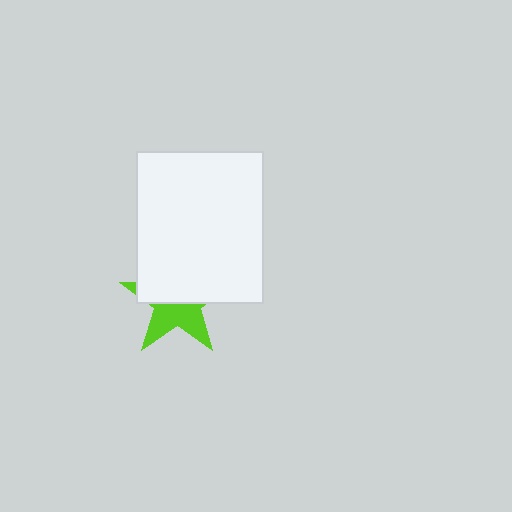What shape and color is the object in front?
The object in front is a white rectangle.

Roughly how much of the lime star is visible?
About half of it is visible (roughly 45%).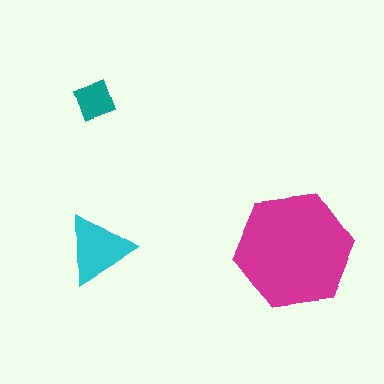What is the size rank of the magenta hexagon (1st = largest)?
1st.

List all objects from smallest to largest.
The teal diamond, the cyan triangle, the magenta hexagon.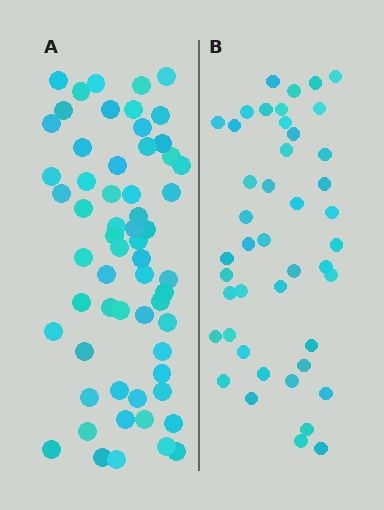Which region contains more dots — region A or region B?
Region A (the left region) has more dots.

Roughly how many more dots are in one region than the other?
Region A has approximately 15 more dots than region B.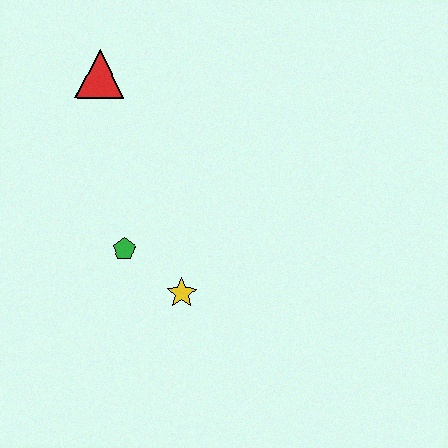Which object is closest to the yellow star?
The green pentagon is closest to the yellow star.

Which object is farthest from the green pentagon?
The red triangle is farthest from the green pentagon.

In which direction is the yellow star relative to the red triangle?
The yellow star is below the red triangle.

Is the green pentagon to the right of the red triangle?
Yes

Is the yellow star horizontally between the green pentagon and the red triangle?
No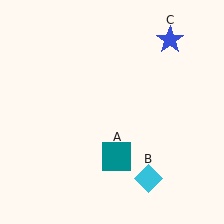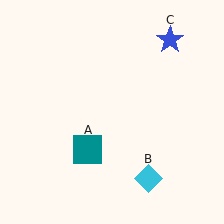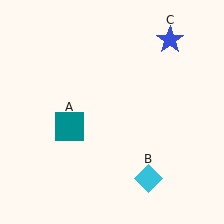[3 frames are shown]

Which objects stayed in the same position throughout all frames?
Cyan diamond (object B) and blue star (object C) remained stationary.